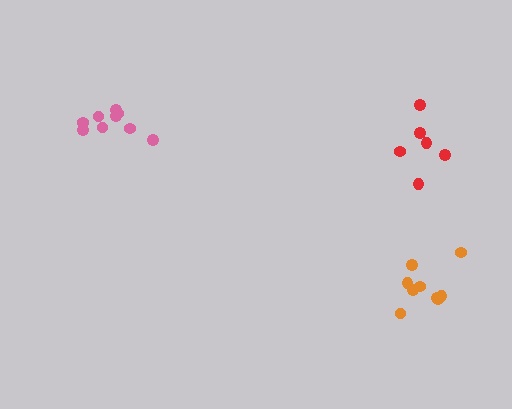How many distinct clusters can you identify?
There are 3 distinct clusters.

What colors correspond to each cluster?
The clusters are colored: orange, pink, red.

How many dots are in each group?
Group 1: 9 dots, Group 2: 9 dots, Group 3: 6 dots (24 total).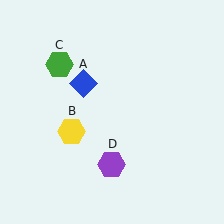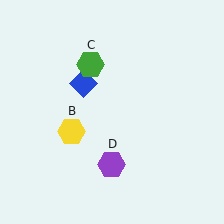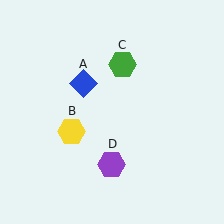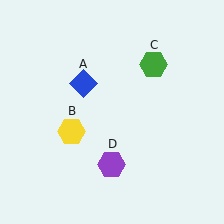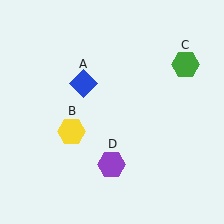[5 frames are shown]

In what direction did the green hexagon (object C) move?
The green hexagon (object C) moved right.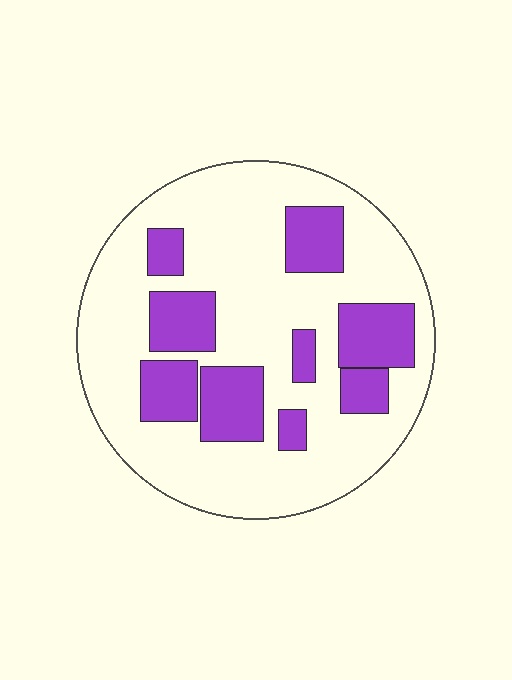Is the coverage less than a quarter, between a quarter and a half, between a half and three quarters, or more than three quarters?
Between a quarter and a half.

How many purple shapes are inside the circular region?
9.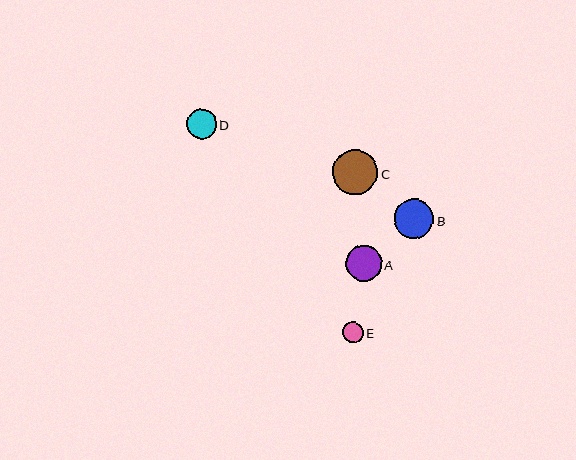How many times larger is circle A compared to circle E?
Circle A is approximately 1.7 times the size of circle E.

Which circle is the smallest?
Circle E is the smallest with a size of approximately 21 pixels.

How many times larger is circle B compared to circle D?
Circle B is approximately 1.3 times the size of circle D.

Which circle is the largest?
Circle C is the largest with a size of approximately 46 pixels.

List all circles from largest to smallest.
From largest to smallest: C, B, A, D, E.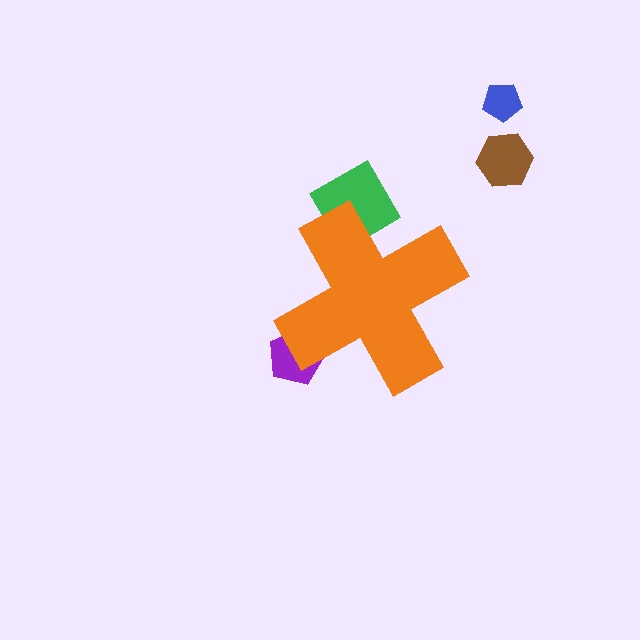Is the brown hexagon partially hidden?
No, the brown hexagon is fully visible.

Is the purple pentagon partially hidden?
Yes, the purple pentagon is partially hidden behind the orange cross.